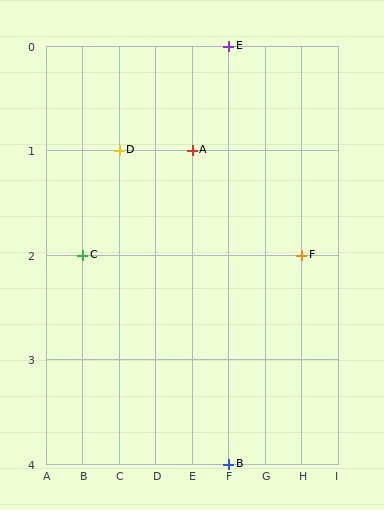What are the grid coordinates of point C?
Point C is at grid coordinates (B, 2).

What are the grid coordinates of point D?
Point D is at grid coordinates (C, 1).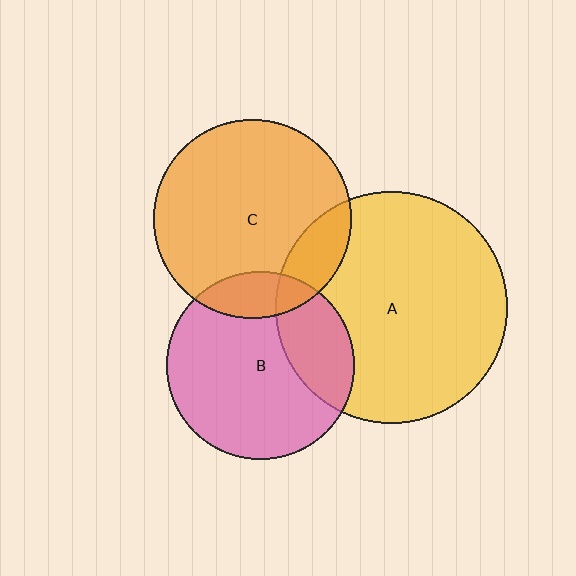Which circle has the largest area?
Circle A (yellow).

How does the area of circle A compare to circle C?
Approximately 1.4 times.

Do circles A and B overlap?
Yes.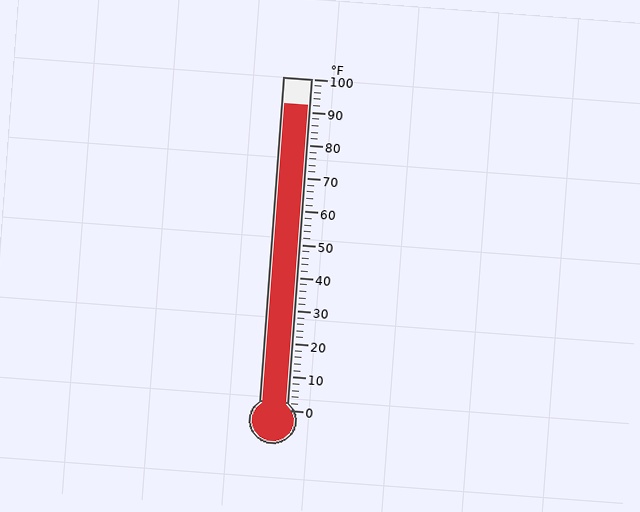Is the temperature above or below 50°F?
The temperature is above 50°F.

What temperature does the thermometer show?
The thermometer shows approximately 92°F.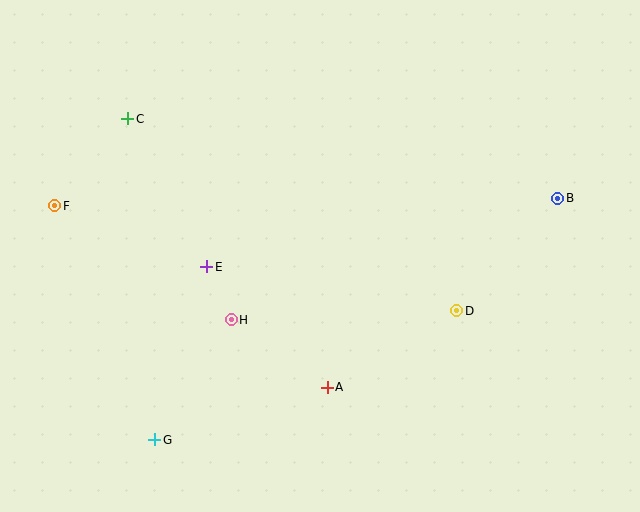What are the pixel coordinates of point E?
Point E is at (207, 267).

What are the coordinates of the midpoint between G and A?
The midpoint between G and A is at (241, 414).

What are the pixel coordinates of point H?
Point H is at (231, 320).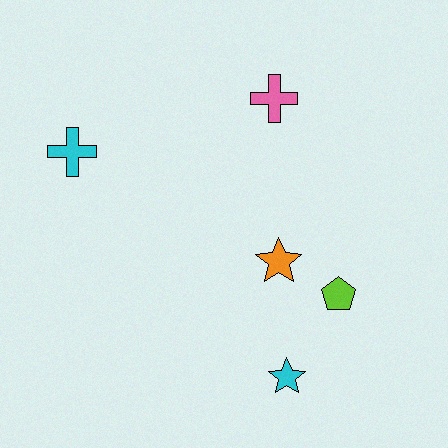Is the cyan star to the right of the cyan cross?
Yes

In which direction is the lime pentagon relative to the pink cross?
The lime pentagon is below the pink cross.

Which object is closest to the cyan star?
The lime pentagon is closest to the cyan star.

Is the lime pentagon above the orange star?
No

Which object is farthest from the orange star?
The cyan cross is farthest from the orange star.